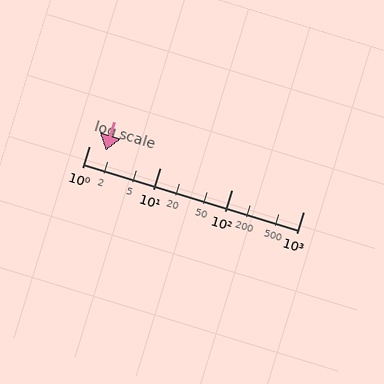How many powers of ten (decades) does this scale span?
The scale spans 3 decades, from 1 to 1000.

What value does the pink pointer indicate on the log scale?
The pointer indicates approximately 1.7.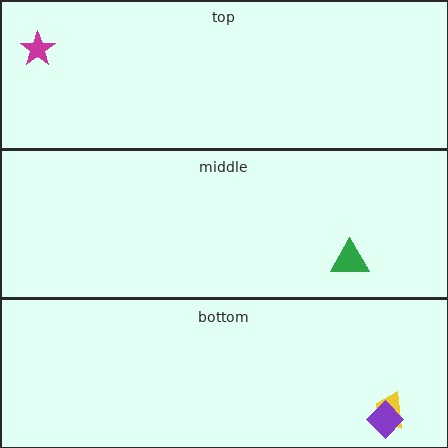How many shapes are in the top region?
1.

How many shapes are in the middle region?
1.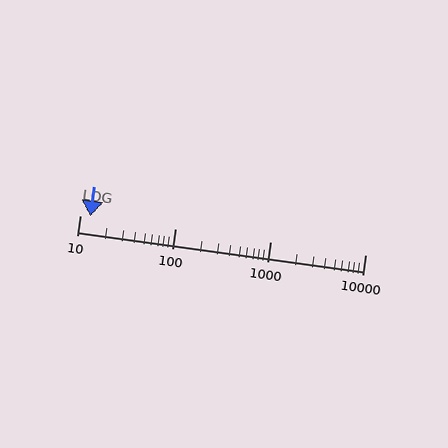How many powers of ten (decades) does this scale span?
The scale spans 3 decades, from 10 to 10000.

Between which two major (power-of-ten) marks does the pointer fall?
The pointer is between 10 and 100.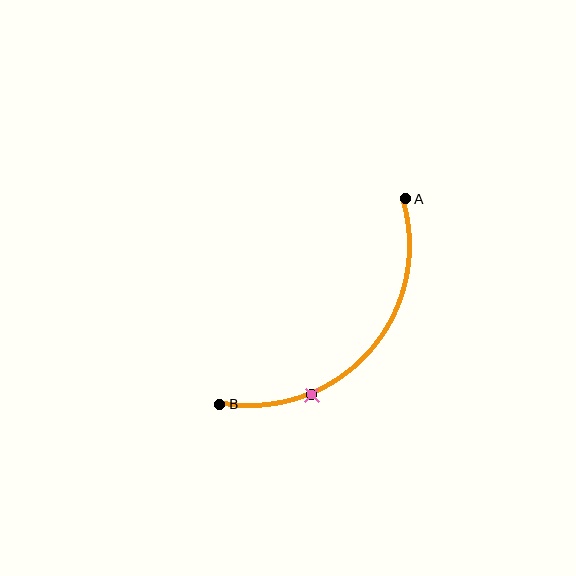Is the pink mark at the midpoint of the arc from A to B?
No. The pink mark lies on the arc but is closer to endpoint B. The arc midpoint would be at the point on the curve equidistant along the arc from both A and B.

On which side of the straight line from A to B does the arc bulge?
The arc bulges below and to the right of the straight line connecting A and B.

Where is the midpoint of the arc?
The arc midpoint is the point on the curve farthest from the straight line joining A and B. It sits below and to the right of that line.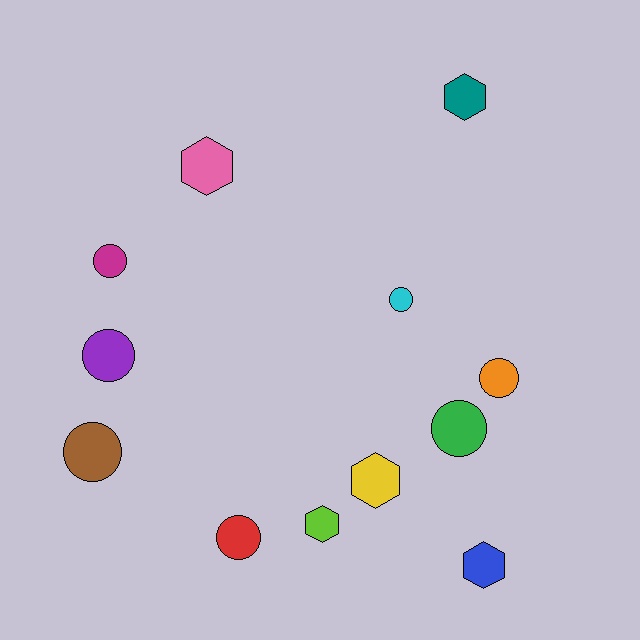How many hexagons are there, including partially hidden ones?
There are 5 hexagons.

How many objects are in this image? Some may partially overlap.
There are 12 objects.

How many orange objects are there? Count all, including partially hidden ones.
There is 1 orange object.